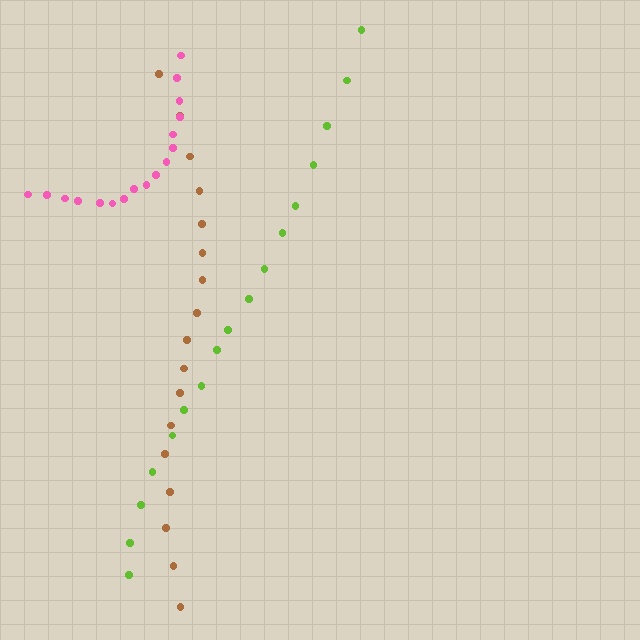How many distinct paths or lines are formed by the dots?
There are 3 distinct paths.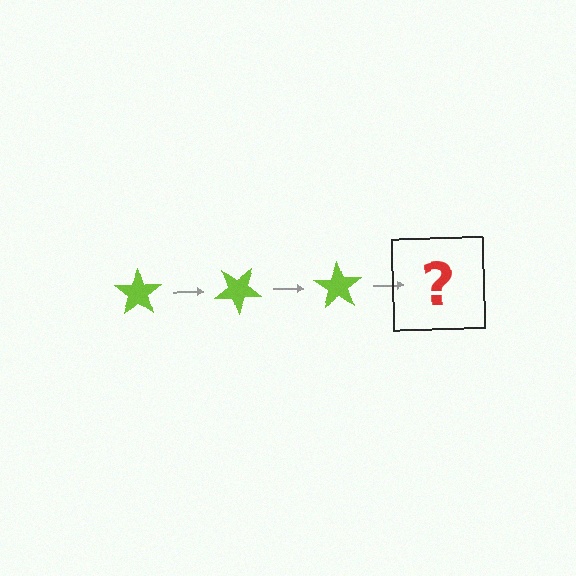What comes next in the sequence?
The next element should be a lime star rotated 105 degrees.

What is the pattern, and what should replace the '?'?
The pattern is that the star rotates 35 degrees each step. The '?' should be a lime star rotated 105 degrees.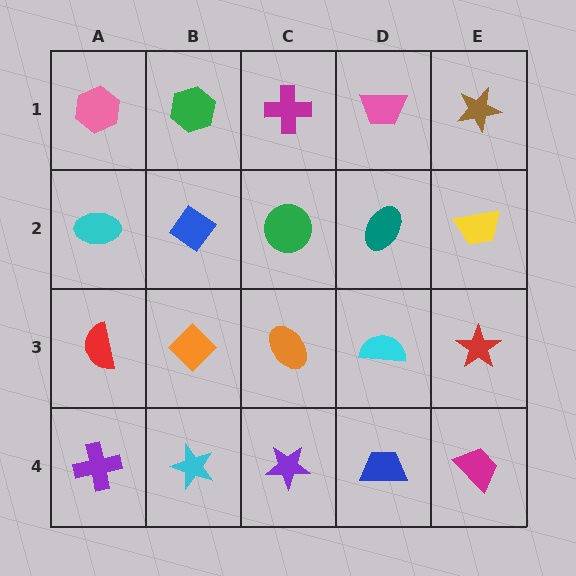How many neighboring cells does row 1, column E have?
2.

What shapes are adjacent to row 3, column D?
A teal ellipse (row 2, column D), a blue trapezoid (row 4, column D), an orange ellipse (row 3, column C), a red star (row 3, column E).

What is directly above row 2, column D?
A pink trapezoid.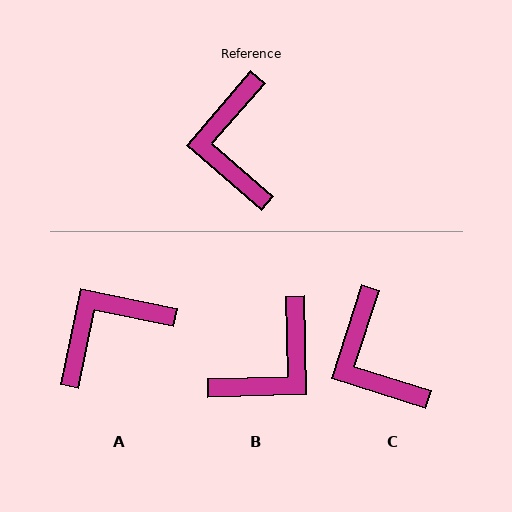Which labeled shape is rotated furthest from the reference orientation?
B, about 132 degrees away.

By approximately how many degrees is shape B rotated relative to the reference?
Approximately 132 degrees counter-clockwise.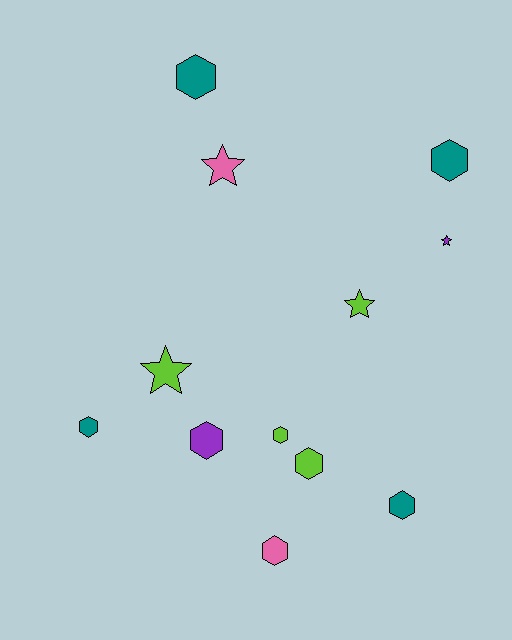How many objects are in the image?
There are 12 objects.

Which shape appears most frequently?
Hexagon, with 8 objects.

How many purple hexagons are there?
There is 1 purple hexagon.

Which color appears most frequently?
Lime, with 4 objects.